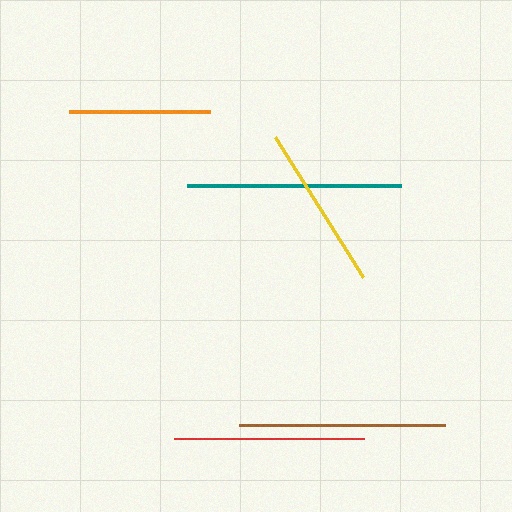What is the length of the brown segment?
The brown segment is approximately 206 pixels long.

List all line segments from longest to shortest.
From longest to shortest: teal, brown, red, yellow, orange.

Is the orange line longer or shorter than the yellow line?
The yellow line is longer than the orange line.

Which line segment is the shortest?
The orange line is the shortest at approximately 141 pixels.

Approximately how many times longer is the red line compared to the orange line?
The red line is approximately 1.3 times the length of the orange line.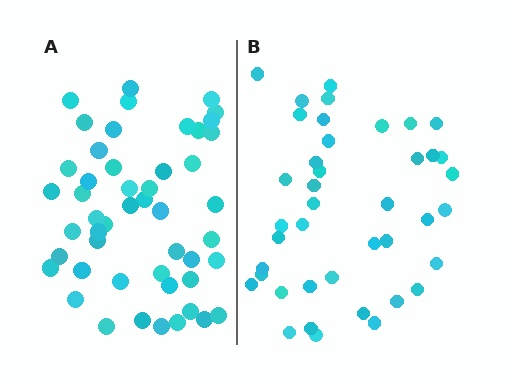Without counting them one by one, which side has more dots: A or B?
Region A (the left region) has more dots.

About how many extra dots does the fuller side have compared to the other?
Region A has roughly 8 or so more dots than region B.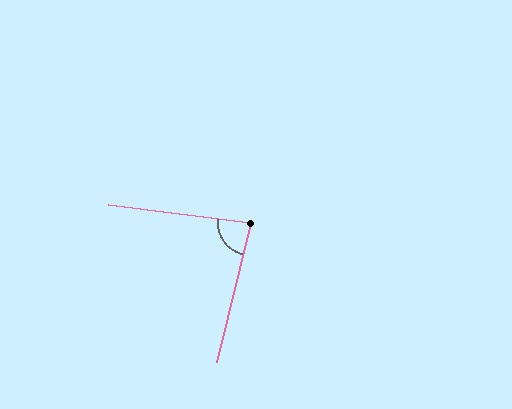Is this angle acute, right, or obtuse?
It is acute.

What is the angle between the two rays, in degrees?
Approximately 84 degrees.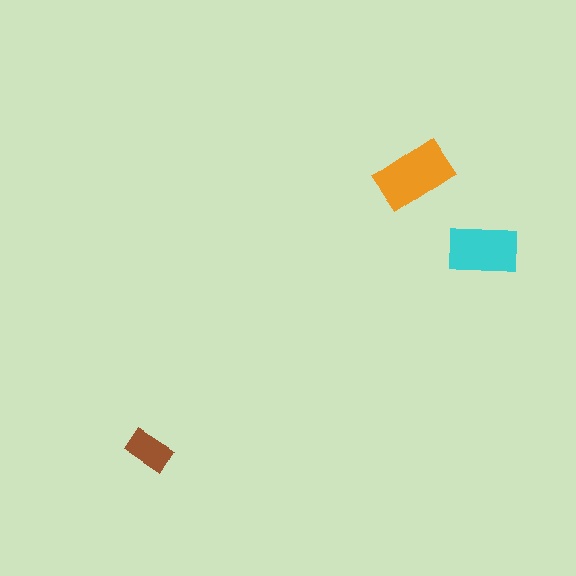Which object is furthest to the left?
The brown rectangle is leftmost.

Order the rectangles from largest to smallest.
the orange one, the cyan one, the brown one.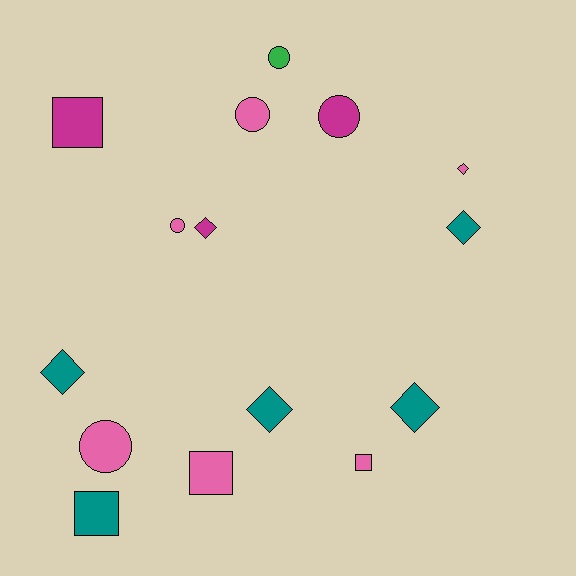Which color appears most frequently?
Pink, with 6 objects.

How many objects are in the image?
There are 15 objects.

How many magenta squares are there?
There is 1 magenta square.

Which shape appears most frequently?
Diamond, with 6 objects.